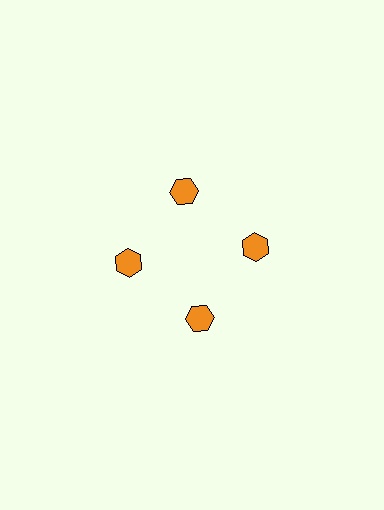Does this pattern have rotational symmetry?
Yes, this pattern has 4-fold rotational symmetry. It looks the same after rotating 90 degrees around the center.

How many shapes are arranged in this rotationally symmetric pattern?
There are 4 shapes, arranged in 4 groups of 1.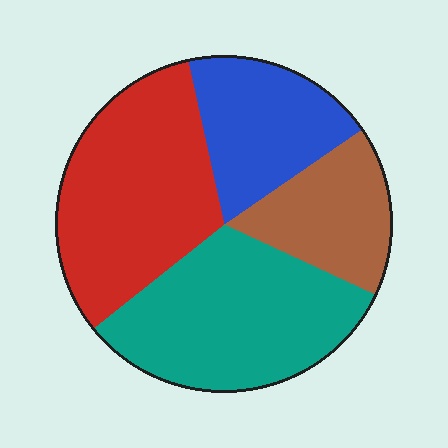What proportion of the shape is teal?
Teal covers 32% of the shape.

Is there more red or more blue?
Red.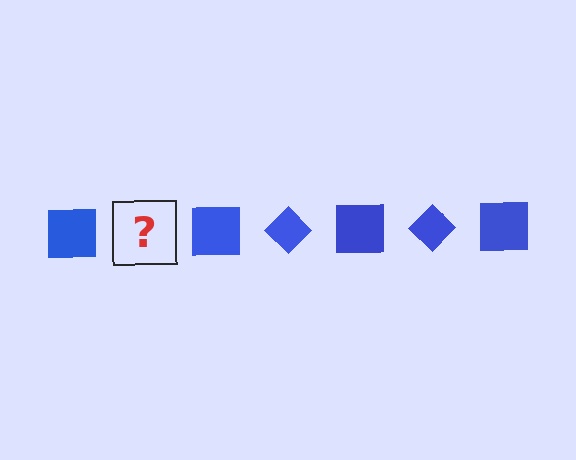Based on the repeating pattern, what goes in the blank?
The blank should be a blue diamond.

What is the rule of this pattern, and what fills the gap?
The rule is that the pattern cycles through square, diamond shapes in blue. The gap should be filled with a blue diamond.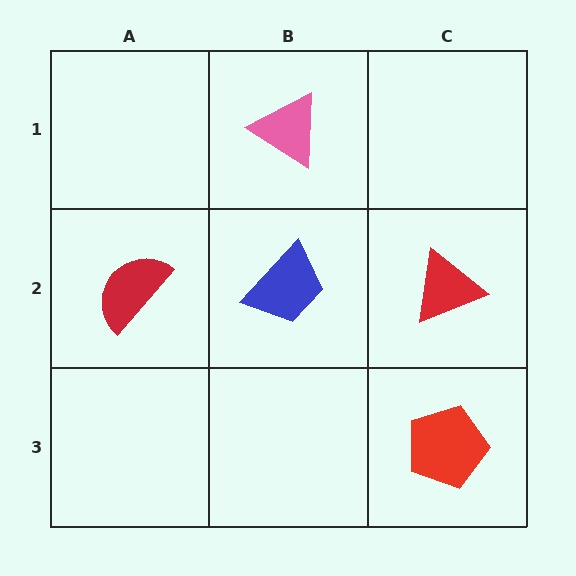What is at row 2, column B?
A blue trapezoid.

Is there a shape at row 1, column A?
No, that cell is empty.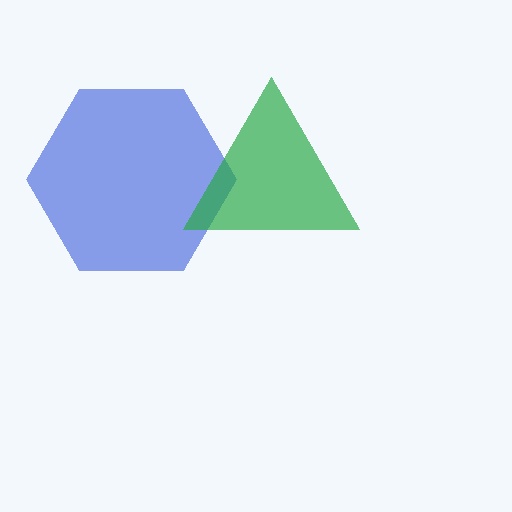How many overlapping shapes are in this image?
There are 2 overlapping shapes in the image.